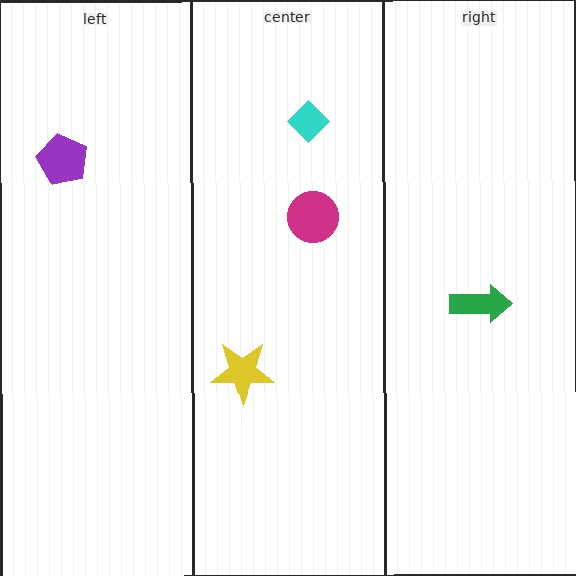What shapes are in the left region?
The purple pentagon.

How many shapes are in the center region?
3.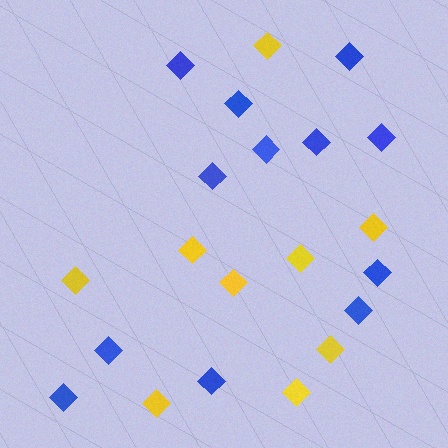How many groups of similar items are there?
There are 2 groups: one group of yellow diamonds (9) and one group of blue diamonds (12).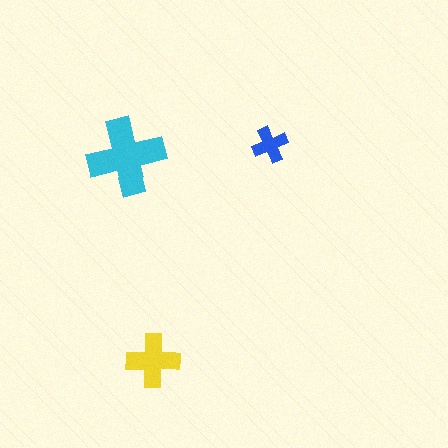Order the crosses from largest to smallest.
the cyan one, the yellow one, the blue one.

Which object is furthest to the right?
The blue cross is rightmost.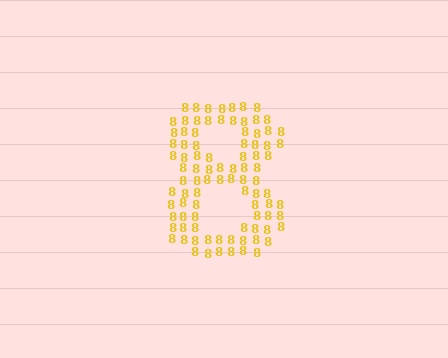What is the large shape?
The large shape is the digit 8.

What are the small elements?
The small elements are digit 8's.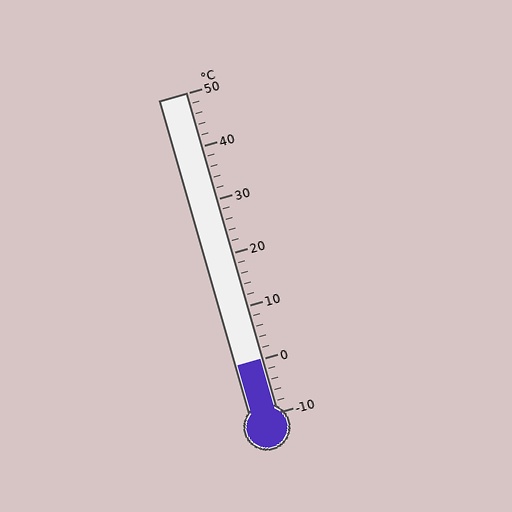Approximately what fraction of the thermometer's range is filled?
The thermometer is filled to approximately 15% of its range.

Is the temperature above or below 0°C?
The temperature is at 0°C.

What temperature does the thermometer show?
The thermometer shows approximately 0°C.